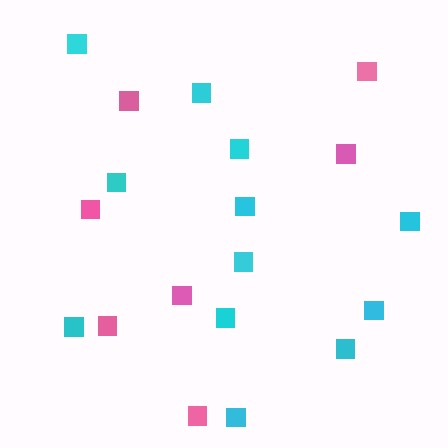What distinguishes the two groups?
There are 2 groups: one group of cyan squares (12) and one group of pink squares (7).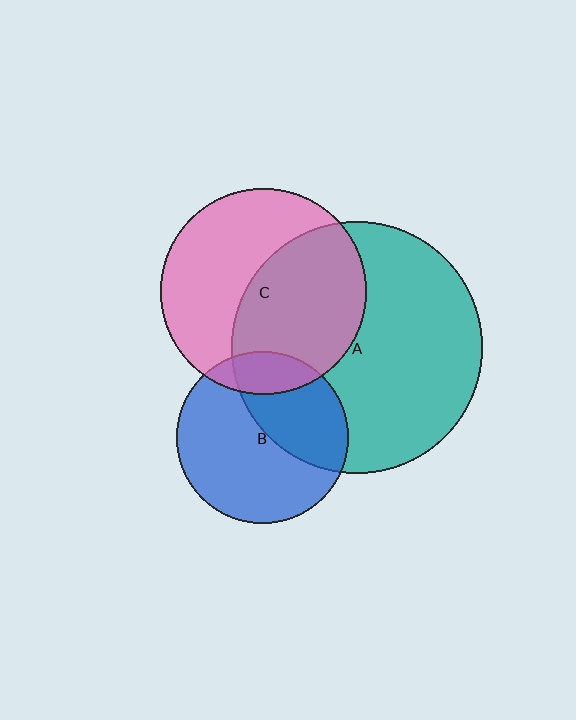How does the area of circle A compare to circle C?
Approximately 1.5 times.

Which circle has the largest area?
Circle A (teal).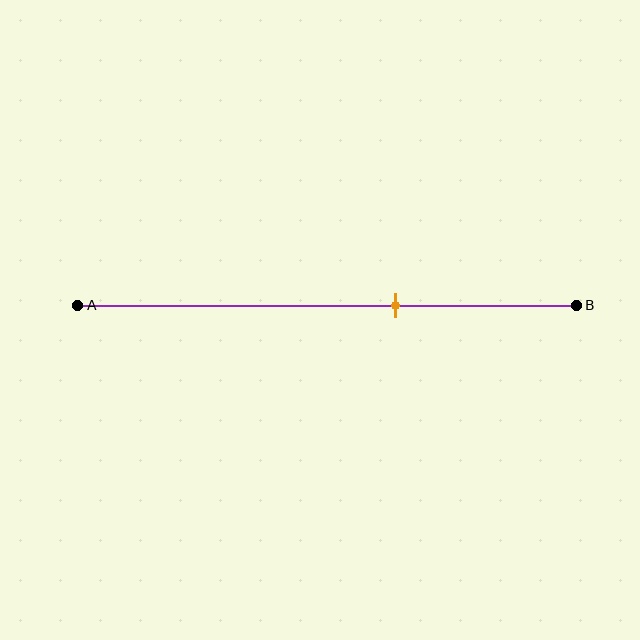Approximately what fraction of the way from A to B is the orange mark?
The orange mark is approximately 65% of the way from A to B.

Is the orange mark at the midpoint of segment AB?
No, the mark is at about 65% from A, not at the 50% midpoint.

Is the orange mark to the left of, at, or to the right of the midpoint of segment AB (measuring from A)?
The orange mark is to the right of the midpoint of segment AB.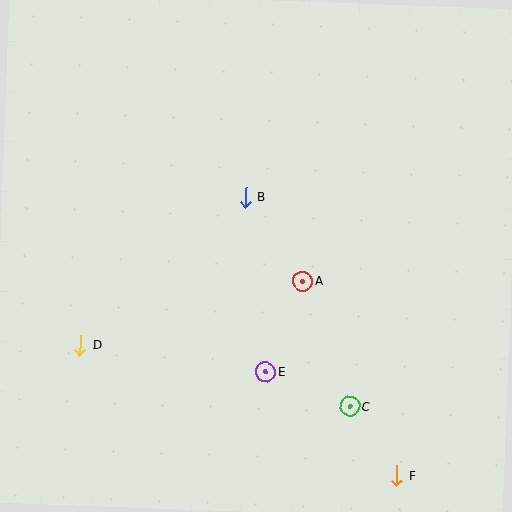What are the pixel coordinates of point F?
Point F is at (397, 475).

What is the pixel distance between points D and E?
The distance between D and E is 187 pixels.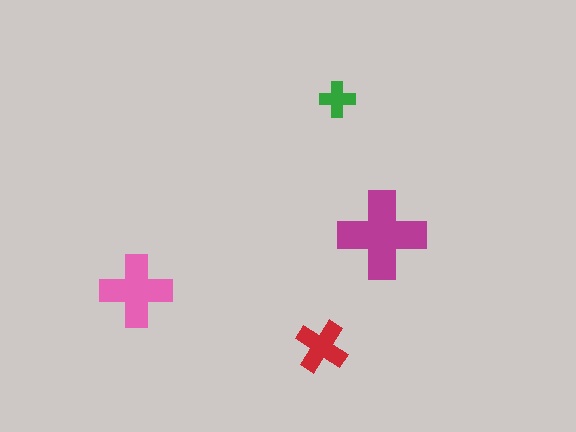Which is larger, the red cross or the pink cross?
The pink one.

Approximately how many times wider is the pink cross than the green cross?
About 2 times wider.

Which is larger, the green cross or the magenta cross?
The magenta one.